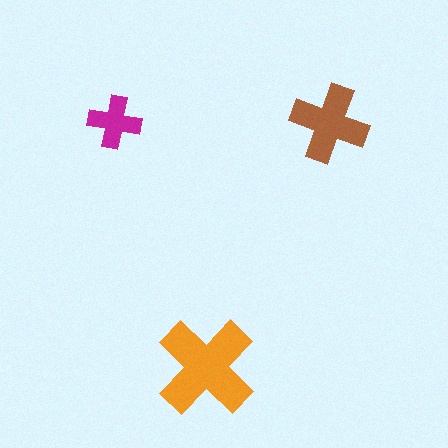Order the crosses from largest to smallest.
the orange one, the brown one, the magenta one.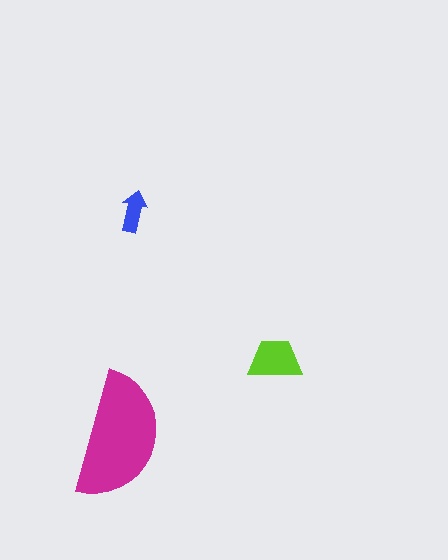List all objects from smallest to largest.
The blue arrow, the lime trapezoid, the magenta semicircle.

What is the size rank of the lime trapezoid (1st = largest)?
2nd.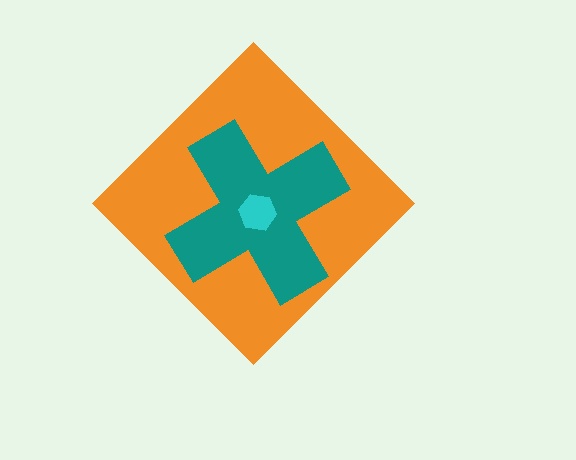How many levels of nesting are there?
3.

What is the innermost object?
The cyan hexagon.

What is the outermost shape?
The orange diamond.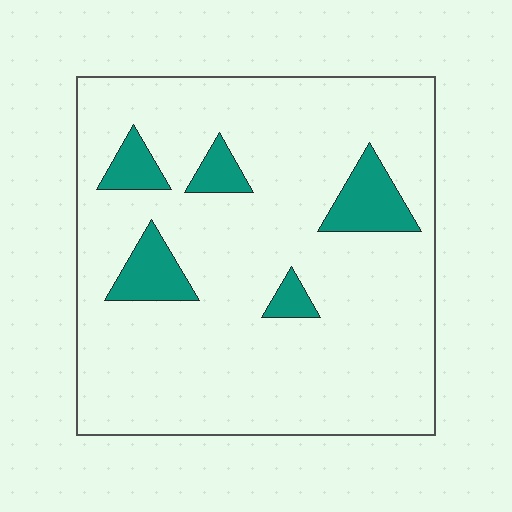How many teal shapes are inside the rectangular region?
5.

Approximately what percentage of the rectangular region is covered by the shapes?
Approximately 10%.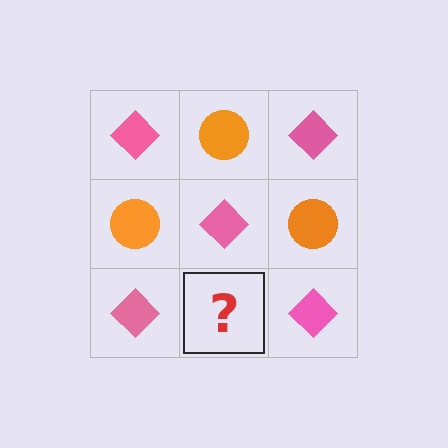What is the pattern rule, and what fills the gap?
The rule is that it alternates pink diamond and orange circle in a checkerboard pattern. The gap should be filled with an orange circle.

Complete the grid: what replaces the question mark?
The question mark should be replaced with an orange circle.